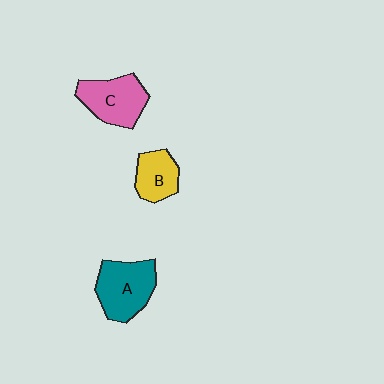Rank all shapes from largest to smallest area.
From largest to smallest: A (teal), C (pink), B (yellow).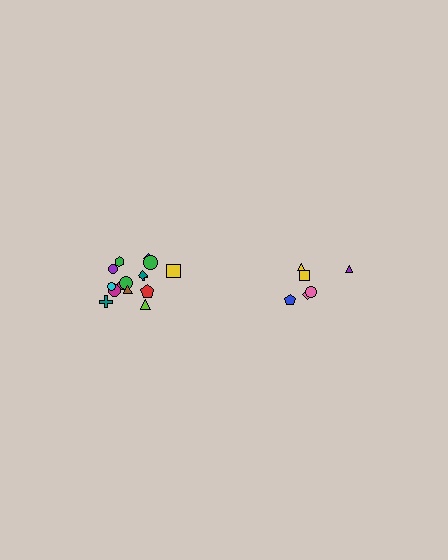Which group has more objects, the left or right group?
The left group.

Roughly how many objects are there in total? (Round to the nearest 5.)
Roughly 20 objects in total.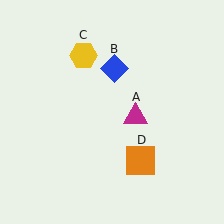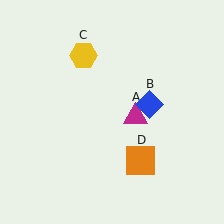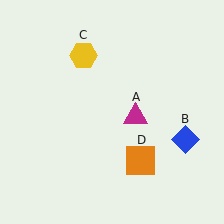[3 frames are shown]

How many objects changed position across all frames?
1 object changed position: blue diamond (object B).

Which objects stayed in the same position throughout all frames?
Magenta triangle (object A) and yellow hexagon (object C) and orange square (object D) remained stationary.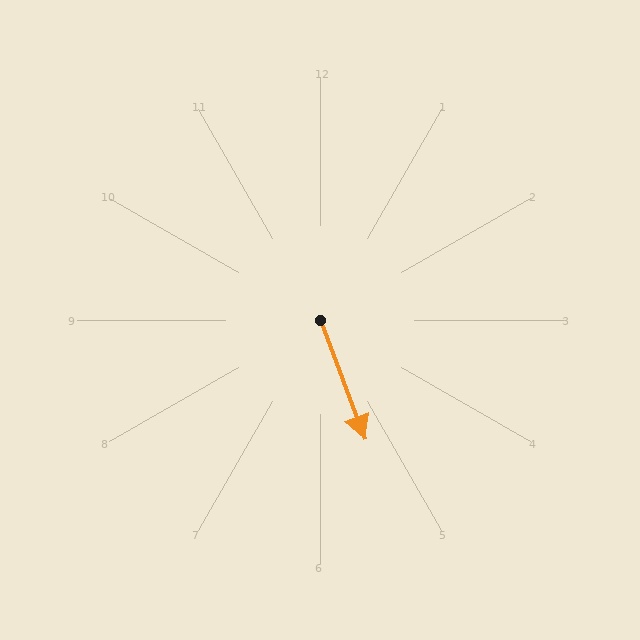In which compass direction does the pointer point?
South.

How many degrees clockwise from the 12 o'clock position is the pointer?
Approximately 159 degrees.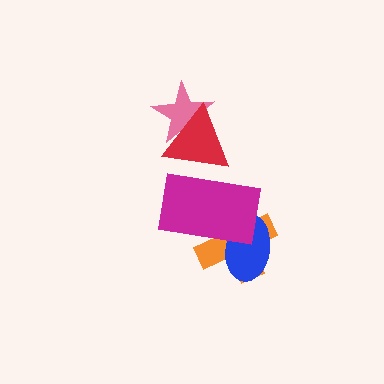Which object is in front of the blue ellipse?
The magenta rectangle is in front of the blue ellipse.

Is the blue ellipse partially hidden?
Yes, it is partially covered by another shape.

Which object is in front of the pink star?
The red triangle is in front of the pink star.